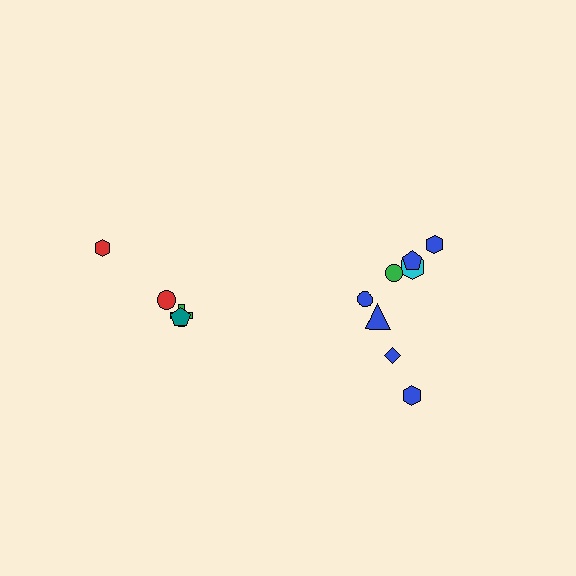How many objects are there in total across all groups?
There are 12 objects.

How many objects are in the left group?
There are 4 objects.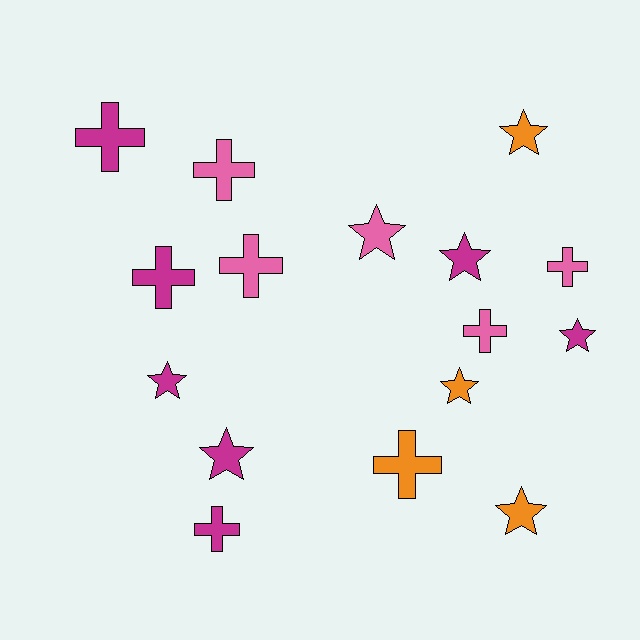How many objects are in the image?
There are 16 objects.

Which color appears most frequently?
Magenta, with 7 objects.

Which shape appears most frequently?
Star, with 8 objects.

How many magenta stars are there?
There are 4 magenta stars.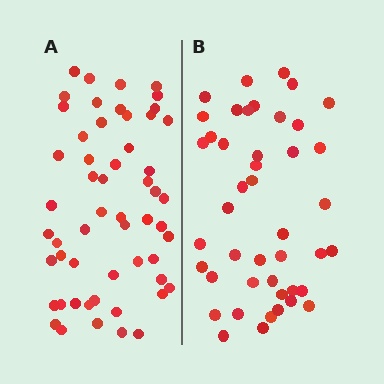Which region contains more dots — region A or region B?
Region A (the left region) has more dots.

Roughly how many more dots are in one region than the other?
Region A has roughly 12 or so more dots than region B.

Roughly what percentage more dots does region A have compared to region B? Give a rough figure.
About 25% more.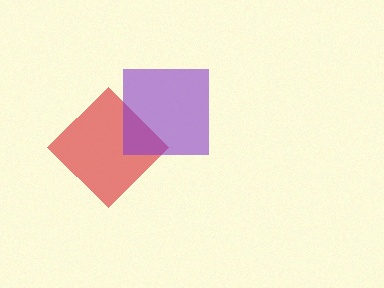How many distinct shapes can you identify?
There are 2 distinct shapes: a red diamond, a purple square.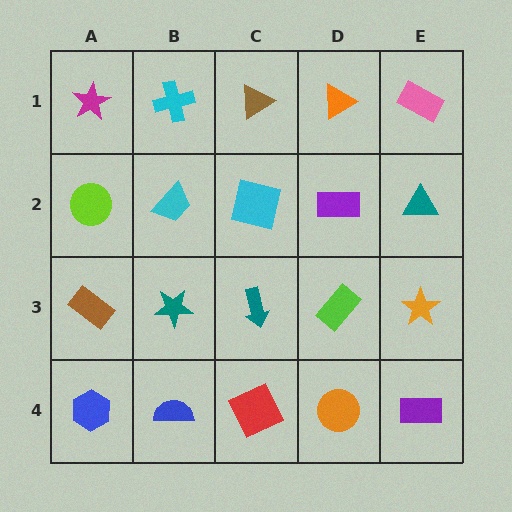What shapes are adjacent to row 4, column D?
A lime rectangle (row 3, column D), a red square (row 4, column C), a purple rectangle (row 4, column E).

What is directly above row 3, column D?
A purple rectangle.